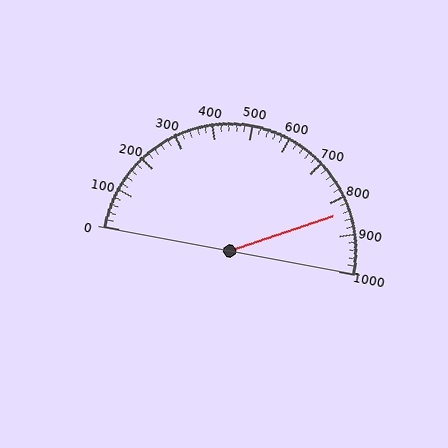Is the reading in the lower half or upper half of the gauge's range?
The reading is in the upper half of the range (0 to 1000).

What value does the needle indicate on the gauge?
The needle indicates approximately 840.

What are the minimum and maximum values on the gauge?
The gauge ranges from 0 to 1000.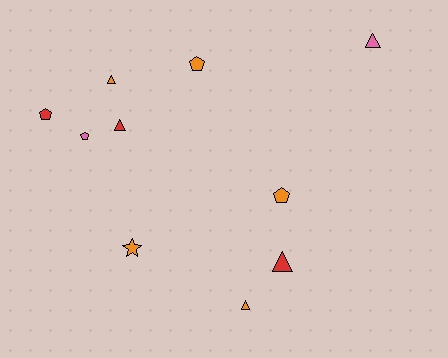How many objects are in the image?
There are 10 objects.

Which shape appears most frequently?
Triangle, with 5 objects.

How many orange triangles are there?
There are 2 orange triangles.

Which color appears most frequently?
Orange, with 5 objects.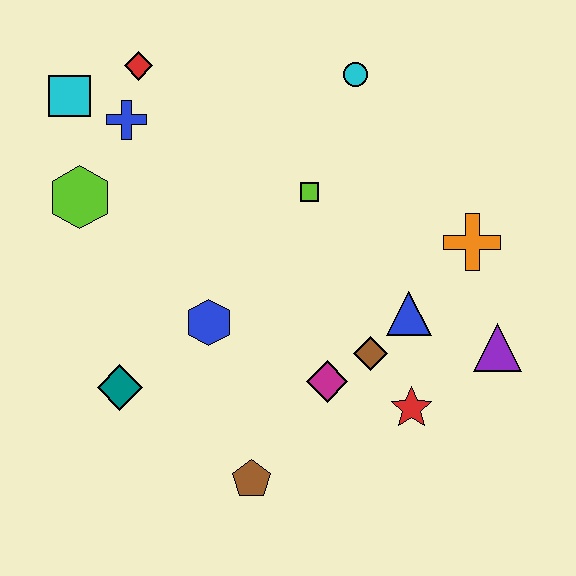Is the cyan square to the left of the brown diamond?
Yes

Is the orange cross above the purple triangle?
Yes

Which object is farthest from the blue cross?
The purple triangle is farthest from the blue cross.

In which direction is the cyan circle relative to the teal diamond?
The cyan circle is above the teal diamond.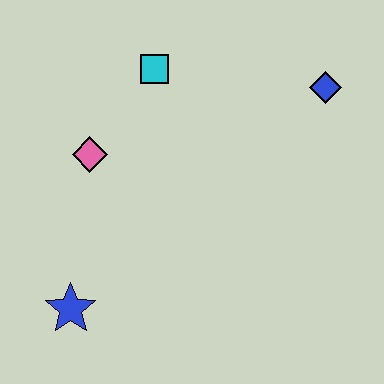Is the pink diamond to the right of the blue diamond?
No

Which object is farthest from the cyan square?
The blue star is farthest from the cyan square.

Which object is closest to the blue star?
The pink diamond is closest to the blue star.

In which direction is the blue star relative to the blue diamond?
The blue star is to the left of the blue diamond.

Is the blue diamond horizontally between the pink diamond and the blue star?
No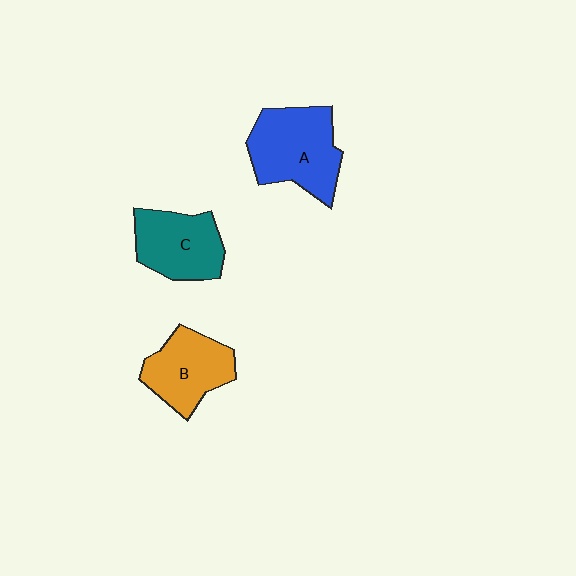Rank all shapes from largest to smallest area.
From largest to smallest: A (blue), C (teal), B (orange).